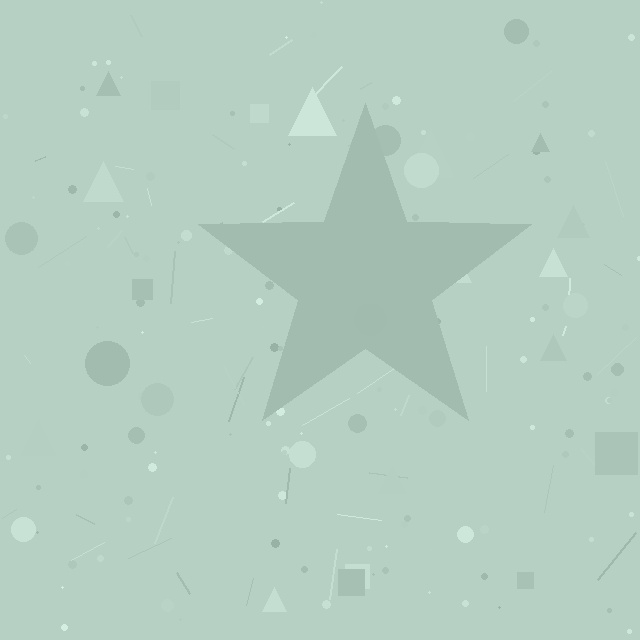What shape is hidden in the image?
A star is hidden in the image.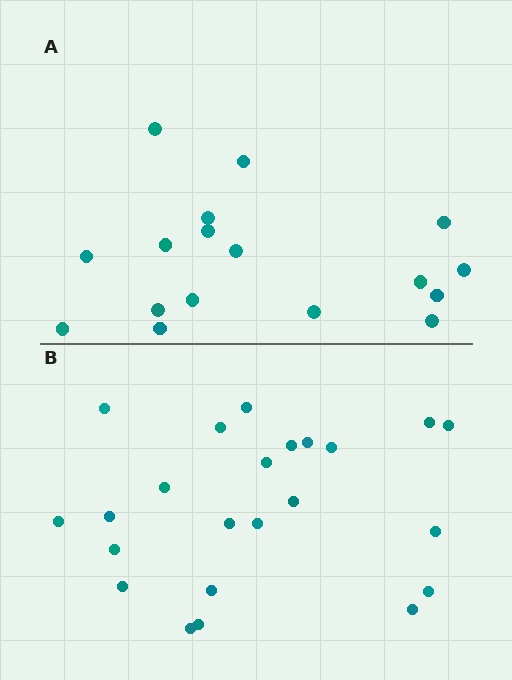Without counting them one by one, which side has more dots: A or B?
Region B (the bottom region) has more dots.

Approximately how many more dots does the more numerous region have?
Region B has about 6 more dots than region A.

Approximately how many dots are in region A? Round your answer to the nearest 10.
About 20 dots. (The exact count is 17, which rounds to 20.)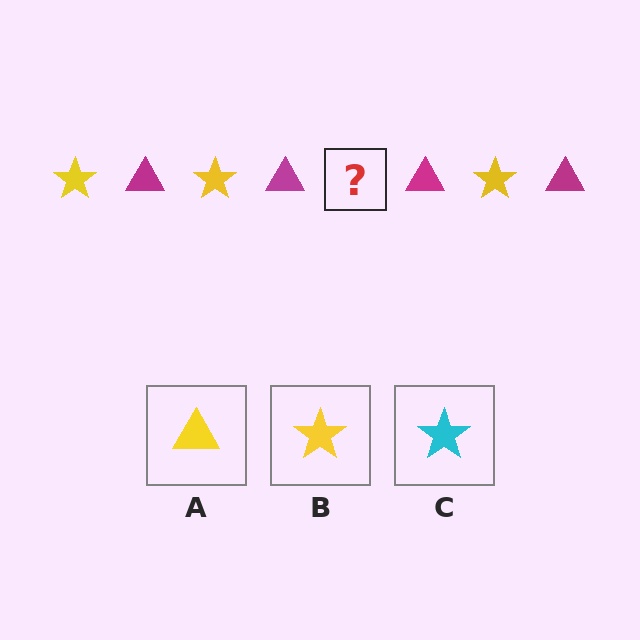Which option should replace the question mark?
Option B.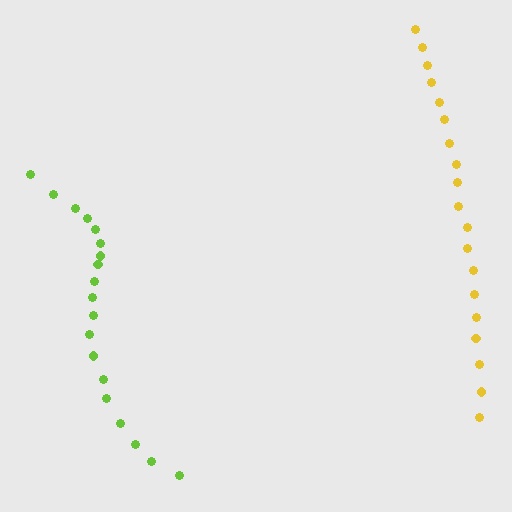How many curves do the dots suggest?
There are 2 distinct paths.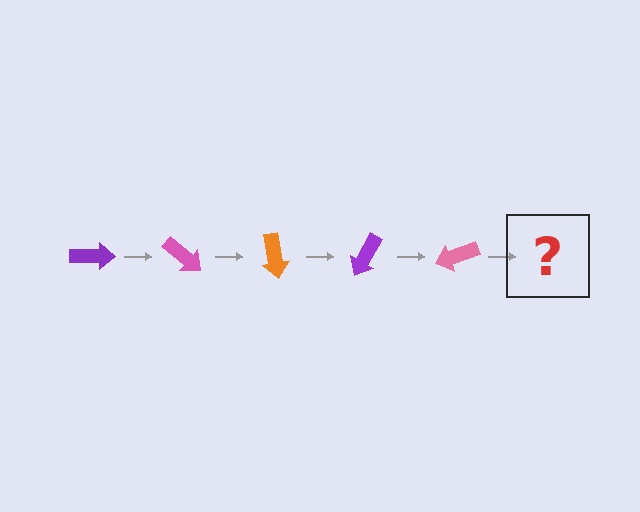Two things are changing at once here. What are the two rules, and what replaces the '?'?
The two rules are that it rotates 40 degrees each step and the color cycles through purple, pink, and orange. The '?' should be an orange arrow, rotated 200 degrees from the start.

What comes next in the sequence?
The next element should be an orange arrow, rotated 200 degrees from the start.